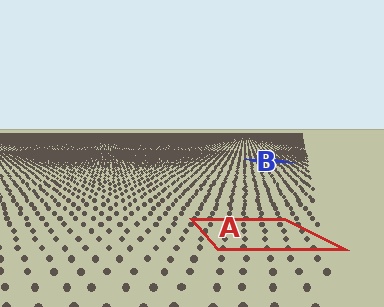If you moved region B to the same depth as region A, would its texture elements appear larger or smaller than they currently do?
They would appear larger. At a closer depth, the same texture elements are projected at a bigger on-screen size.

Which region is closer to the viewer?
Region A is closer. The texture elements there are larger and more spread out.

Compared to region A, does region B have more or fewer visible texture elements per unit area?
Region B has more texture elements per unit area — they are packed more densely because it is farther away.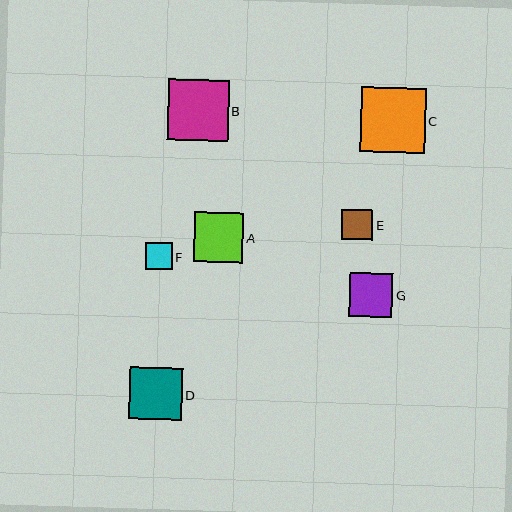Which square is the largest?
Square C is the largest with a size of approximately 65 pixels.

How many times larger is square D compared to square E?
Square D is approximately 1.7 times the size of square E.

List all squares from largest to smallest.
From largest to smallest: C, B, D, A, G, E, F.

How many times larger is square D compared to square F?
Square D is approximately 2.0 times the size of square F.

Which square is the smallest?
Square F is the smallest with a size of approximately 27 pixels.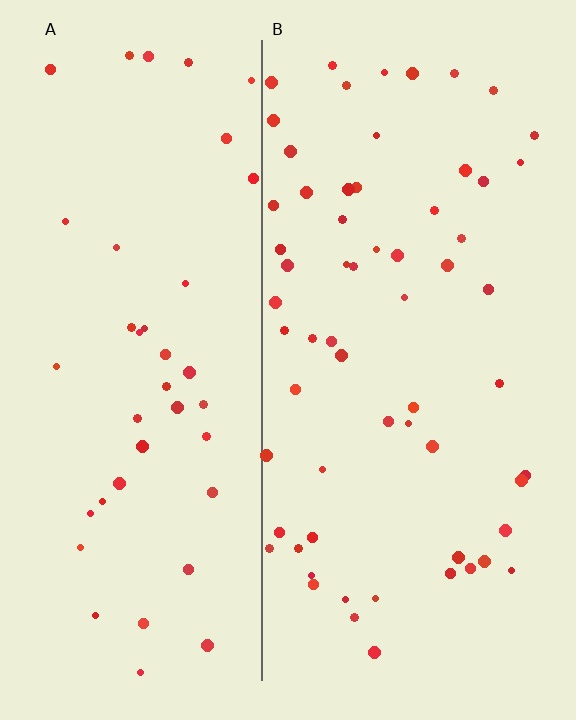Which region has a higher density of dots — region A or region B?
B (the right).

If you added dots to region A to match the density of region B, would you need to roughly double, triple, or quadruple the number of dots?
Approximately double.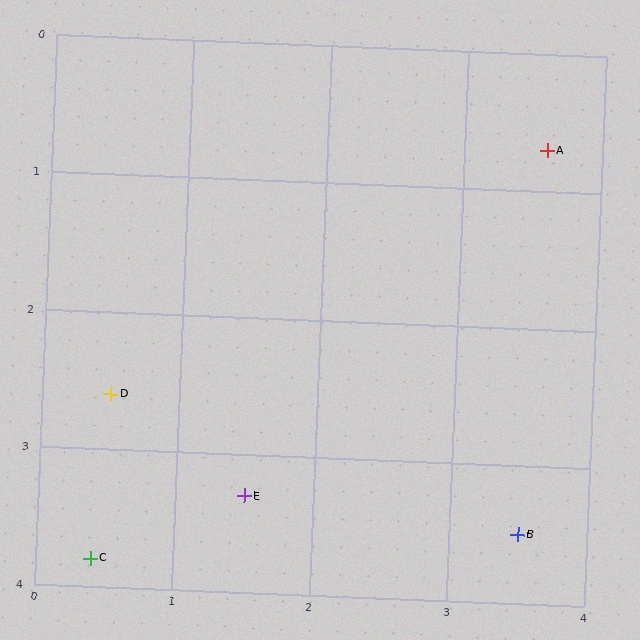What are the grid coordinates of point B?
Point B is at approximately (3.5, 3.5).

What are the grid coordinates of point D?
Point D is at approximately (0.5, 2.6).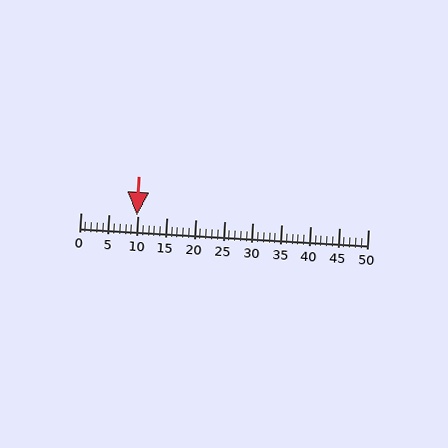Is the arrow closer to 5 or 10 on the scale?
The arrow is closer to 10.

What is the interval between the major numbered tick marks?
The major tick marks are spaced 5 units apart.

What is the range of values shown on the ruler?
The ruler shows values from 0 to 50.